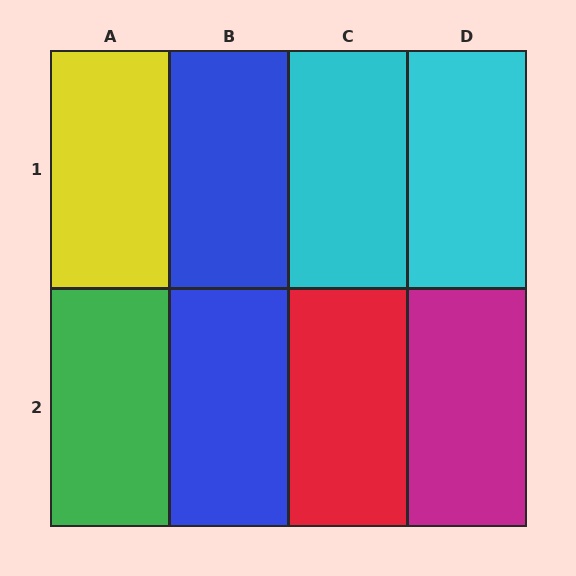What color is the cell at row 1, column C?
Cyan.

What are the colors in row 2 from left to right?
Green, blue, red, magenta.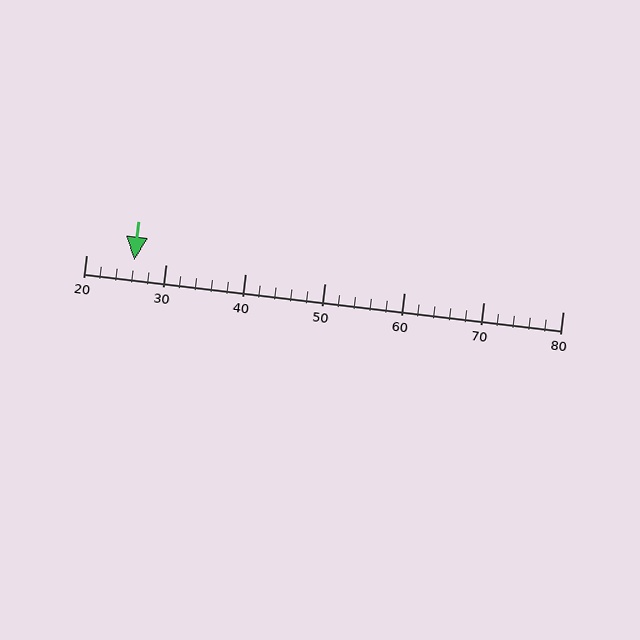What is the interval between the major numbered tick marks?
The major tick marks are spaced 10 units apart.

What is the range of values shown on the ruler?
The ruler shows values from 20 to 80.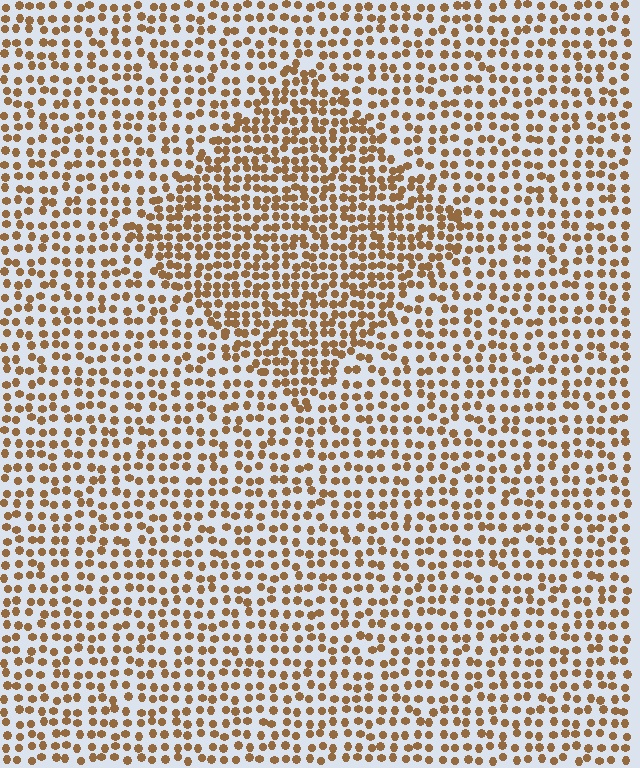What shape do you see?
I see a diamond.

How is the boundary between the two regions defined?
The boundary is defined by a change in element density (approximately 1.6x ratio). All elements are the same color, size, and shape.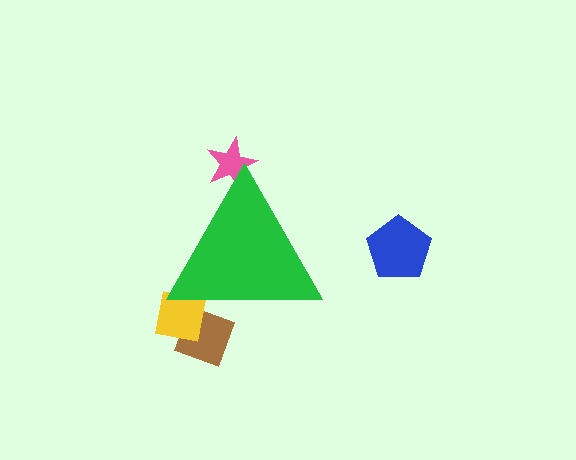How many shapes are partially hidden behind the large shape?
3 shapes are partially hidden.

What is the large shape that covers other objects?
A green triangle.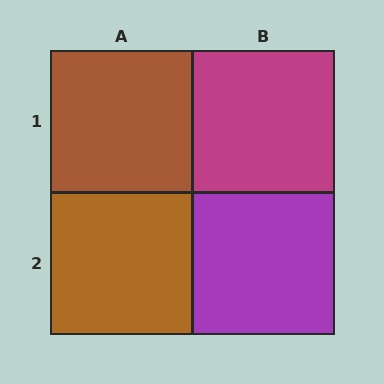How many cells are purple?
1 cell is purple.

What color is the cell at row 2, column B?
Purple.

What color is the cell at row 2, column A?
Brown.